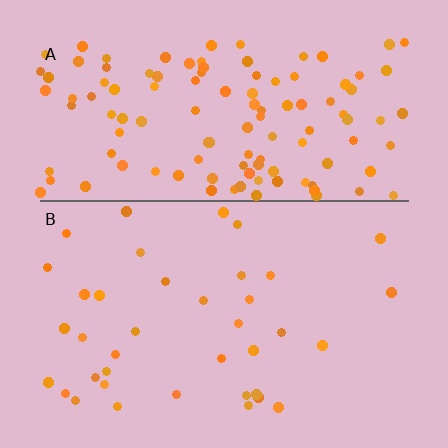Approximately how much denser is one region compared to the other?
Approximately 3.2× — region A over region B.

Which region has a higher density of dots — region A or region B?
A (the top).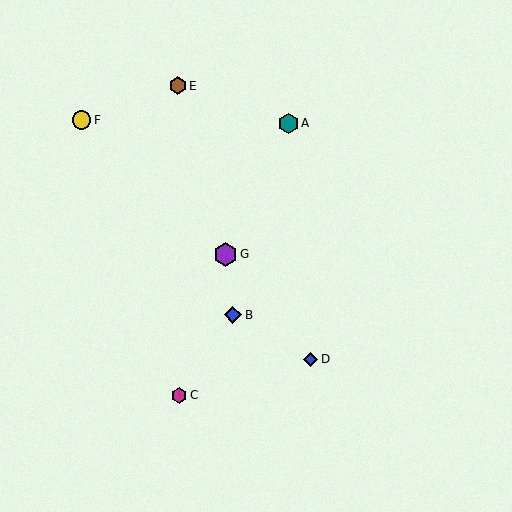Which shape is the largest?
The purple hexagon (labeled G) is the largest.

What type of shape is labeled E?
Shape E is a brown hexagon.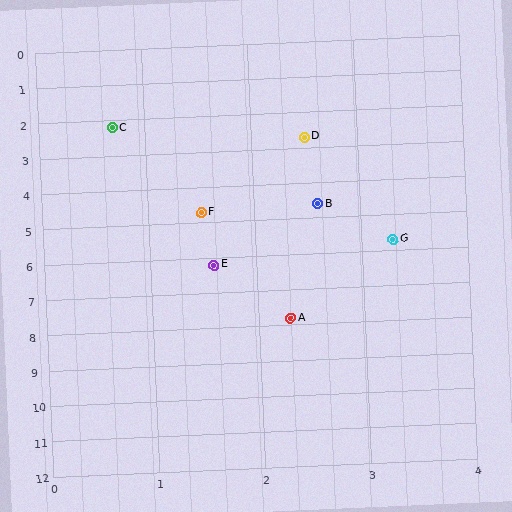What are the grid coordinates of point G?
Point G is at approximately (3.3, 5.7).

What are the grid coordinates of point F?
Point F is at approximately (1.5, 4.7).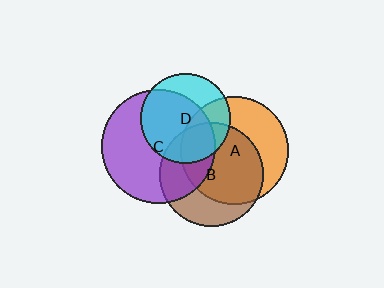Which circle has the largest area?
Circle C (purple).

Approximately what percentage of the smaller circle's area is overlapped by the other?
Approximately 65%.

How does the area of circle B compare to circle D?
Approximately 1.3 times.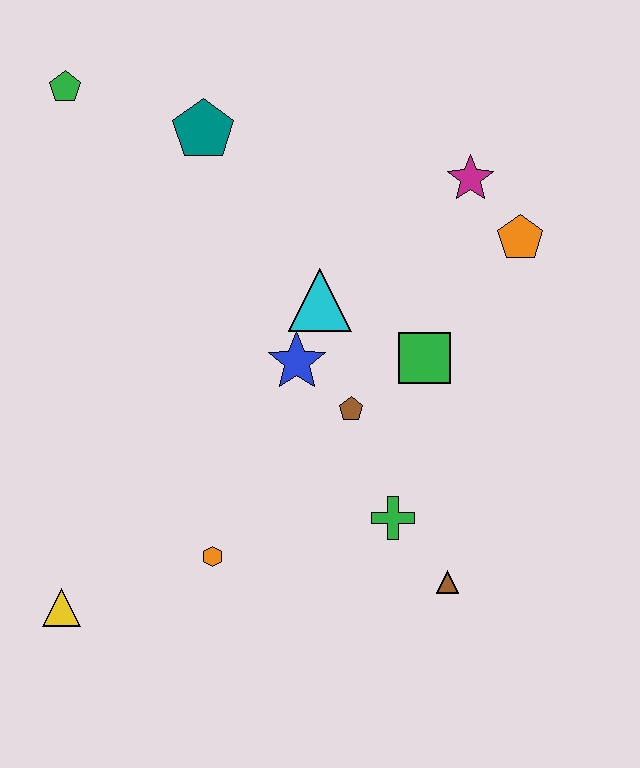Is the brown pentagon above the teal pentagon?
No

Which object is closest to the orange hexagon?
The yellow triangle is closest to the orange hexagon.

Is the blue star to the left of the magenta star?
Yes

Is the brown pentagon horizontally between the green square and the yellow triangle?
Yes